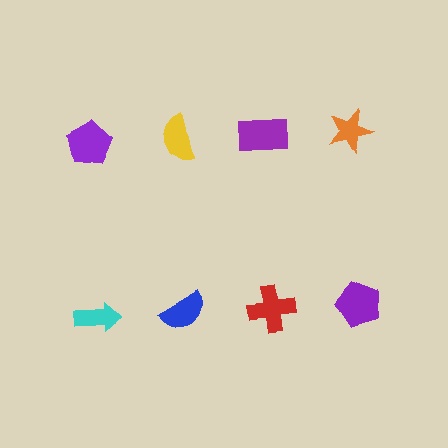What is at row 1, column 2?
A yellow semicircle.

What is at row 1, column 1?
A purple pentagon.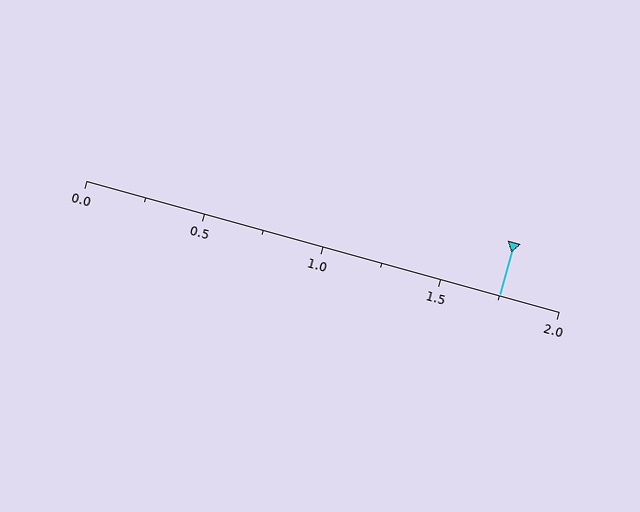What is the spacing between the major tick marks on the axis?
The major ticks are spaced 0.5 apart.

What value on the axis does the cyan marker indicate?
The marker indicates approximately 1.75.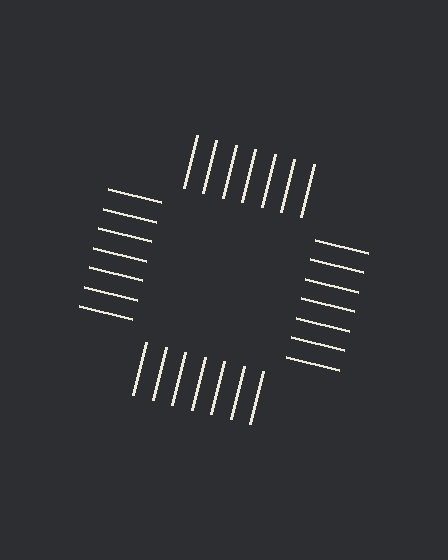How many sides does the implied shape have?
4 sides — the line-ends trace a square.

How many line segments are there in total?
28 — 7 along each of the 4 edges.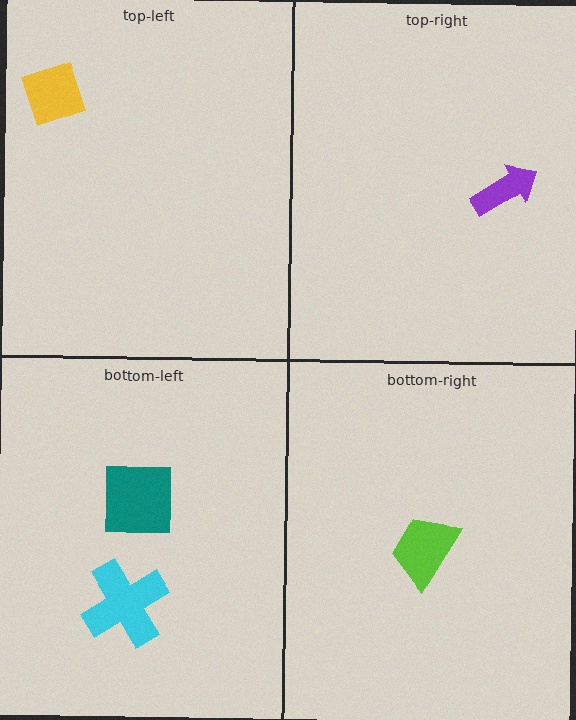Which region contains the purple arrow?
The top-right region.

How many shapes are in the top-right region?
1.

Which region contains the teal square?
The bottom-left region.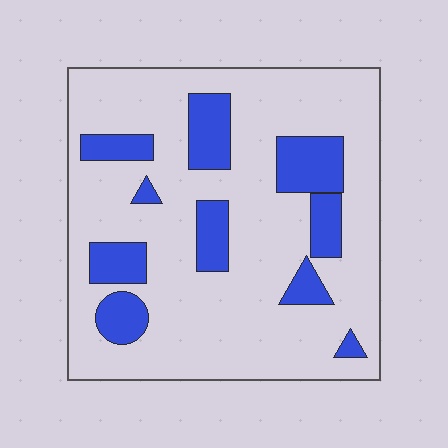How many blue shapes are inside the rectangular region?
10.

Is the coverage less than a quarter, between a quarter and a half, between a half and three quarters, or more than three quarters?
Less than a quarter.